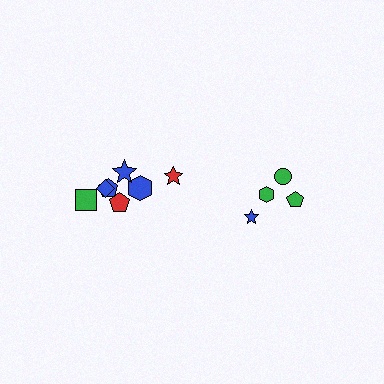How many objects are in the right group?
There are 4 objects.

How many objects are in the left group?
There are 7 objects.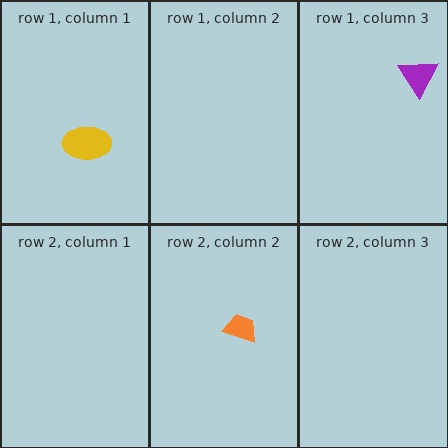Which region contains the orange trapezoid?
The row 2, column 2 region.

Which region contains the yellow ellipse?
The row 1, column 1 region.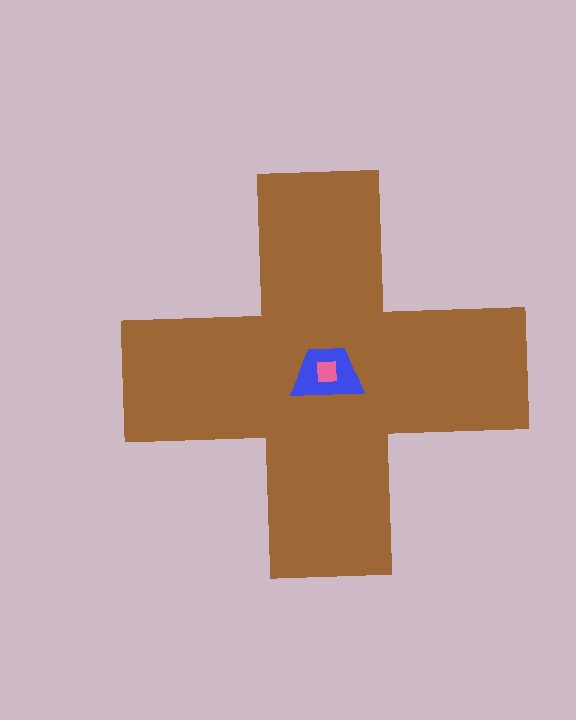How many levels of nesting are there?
3.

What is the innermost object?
The pink square.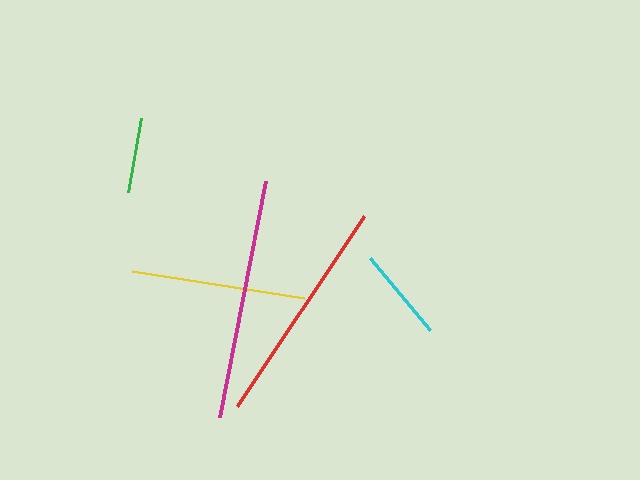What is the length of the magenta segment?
The magenta segment is approximately 240 pixels long.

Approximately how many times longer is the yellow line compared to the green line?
The yellow line is approximately 2.3 times the length of the green line.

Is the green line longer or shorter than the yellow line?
The yellow line is longer than the green line.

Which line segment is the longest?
The magenta line is the longest at approximately 240 pixels.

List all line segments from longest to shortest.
From longest to shortest: magenta, red, yellow, cyan, green.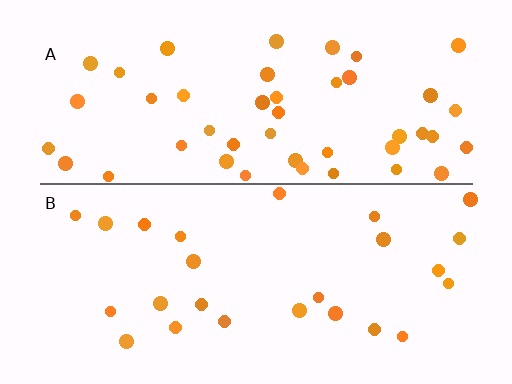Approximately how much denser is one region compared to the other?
Approximately 1.9× — region A over region B.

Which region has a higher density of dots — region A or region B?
A (the top).